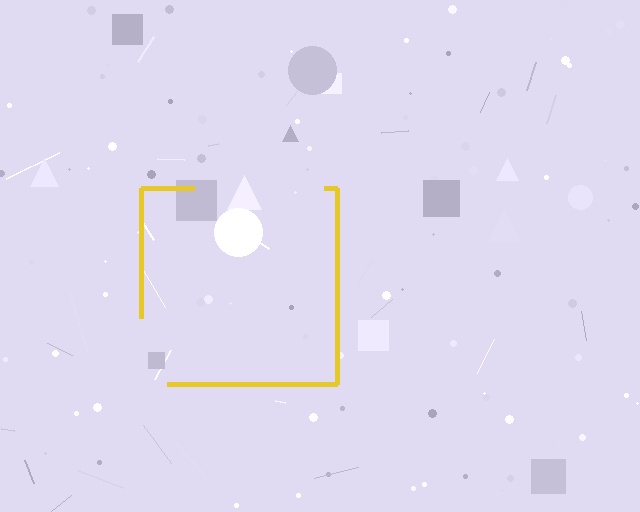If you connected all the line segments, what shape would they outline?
They would outline a square.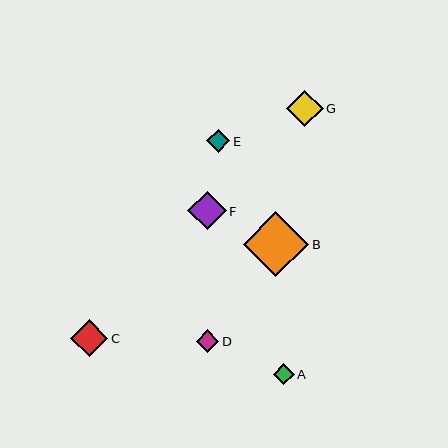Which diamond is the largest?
Diamond B is the largest with a size of approximately 65 pixels.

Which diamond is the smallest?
Diamond A is the smallest with a size of approximately 21 pixels.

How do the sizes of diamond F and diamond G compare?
Diamond F and diamond G are approximately the same size.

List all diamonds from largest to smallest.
From largest to smallest: B, F, C, G, E, D, A.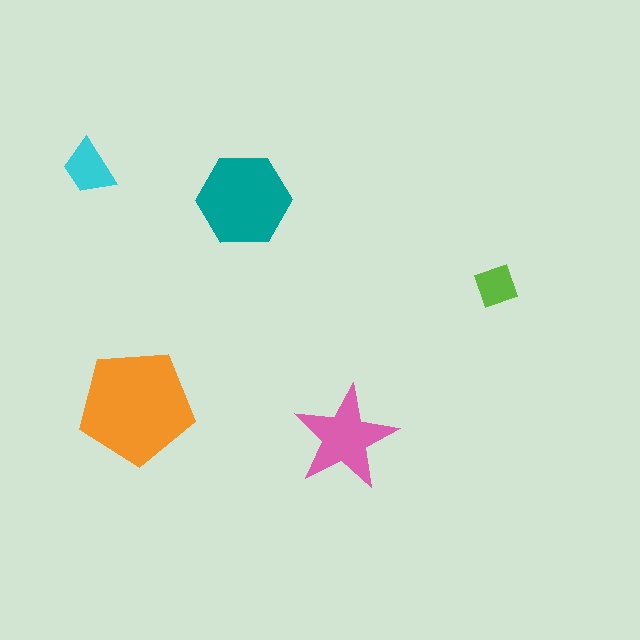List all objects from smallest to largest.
The lime square, the cyan trapezoid, the pink star, the teal hexagon, the orange pentagon.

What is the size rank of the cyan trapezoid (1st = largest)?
4th.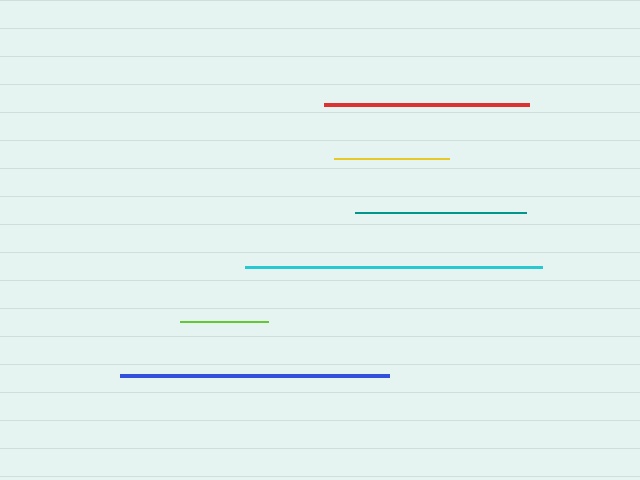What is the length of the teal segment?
The teal segment is approximately 172 pixels long.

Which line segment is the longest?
The cyan line is the longest at approximately 297 pixels.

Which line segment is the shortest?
The lime line is the shortest at approximately 88 pixels.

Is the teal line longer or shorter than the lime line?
The teal line is longer than the lime line.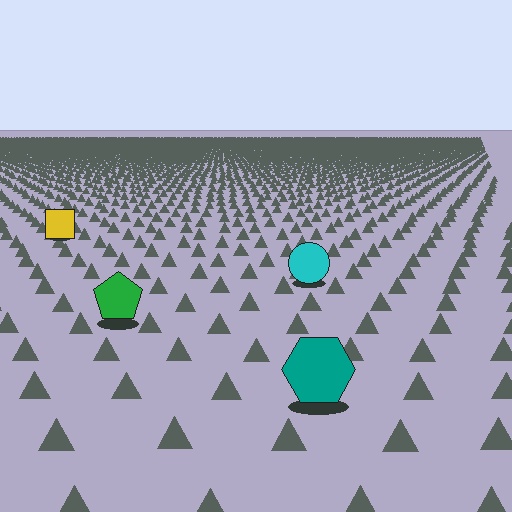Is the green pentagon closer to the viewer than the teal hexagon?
No. The teal hexagon is closer — you can tell from the texture gradient: the ground texture is coarser near it.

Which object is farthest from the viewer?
The yellow square is farthest from the viewer. It appears smaller and the ground texture around it is denser.